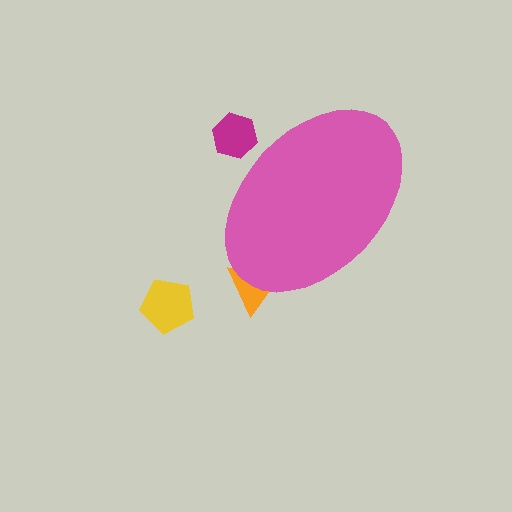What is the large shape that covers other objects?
A pink ellipse.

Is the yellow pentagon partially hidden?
No, the yellow pentagon is fully visible.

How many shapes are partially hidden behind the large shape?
2 shapes are partially hidden.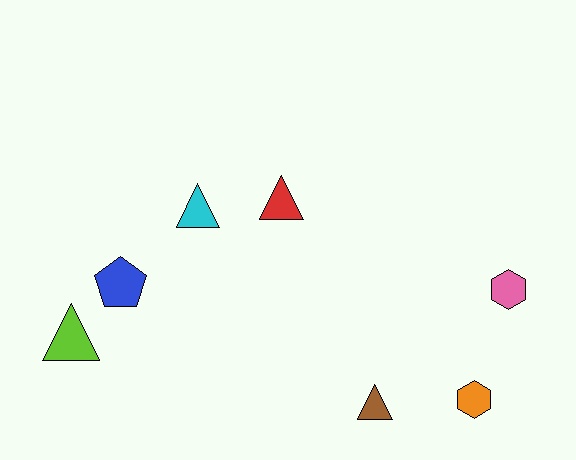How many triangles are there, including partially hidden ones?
There are 4 triangles.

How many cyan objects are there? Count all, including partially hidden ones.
There is 1 cyan object.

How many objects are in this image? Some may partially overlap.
There are 7 objects.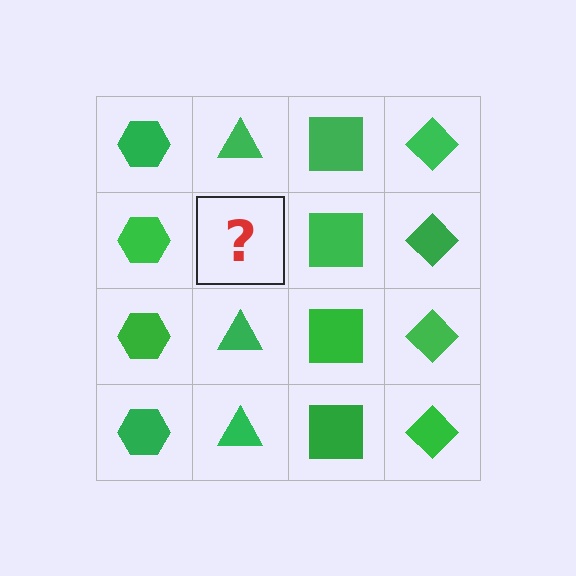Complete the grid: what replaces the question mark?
The question mark should be replaced with a green triangle.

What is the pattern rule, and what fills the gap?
The rule is that each column has a consistent shape. The gap should be filled with a green triangle.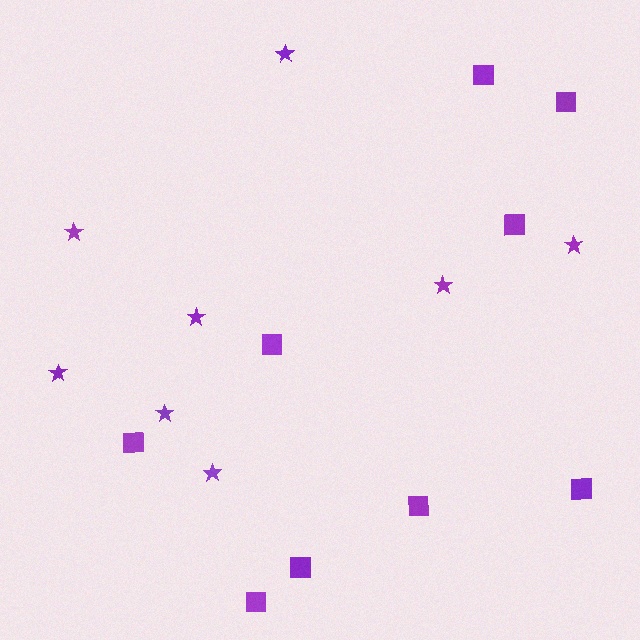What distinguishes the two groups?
There are 2 groups: one group of squares (9) and one group of stars (8).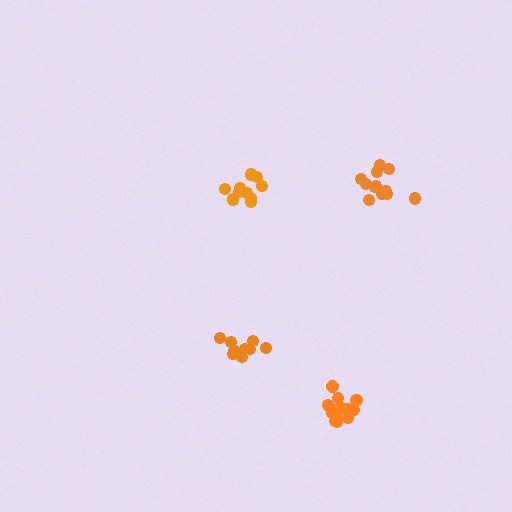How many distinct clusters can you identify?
There are 4 distinct clusters.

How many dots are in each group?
Group 1: 10 dots, Group 2: 9 dots, Group 3: 12 dots, Group 4: 14 dots (45 total).